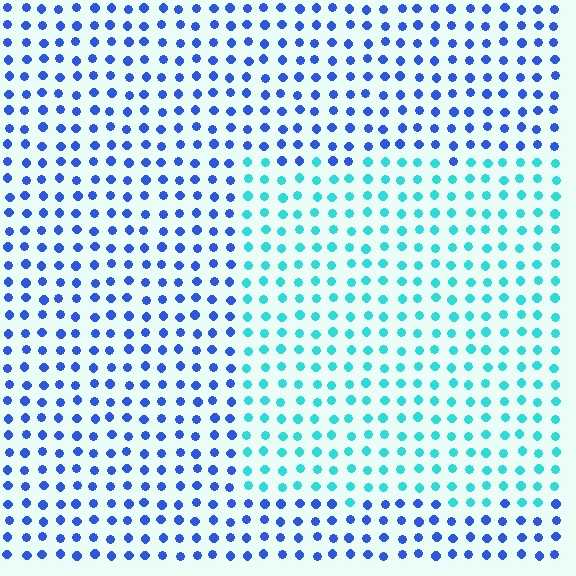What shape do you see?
I see a rectangle.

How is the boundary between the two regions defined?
The boundary is defined purely by a slight shift in hue (about 48 degrees). Spacing, size, and orientation are identical on both sides.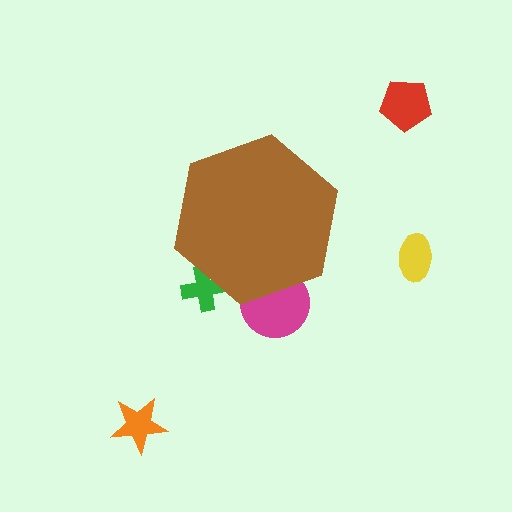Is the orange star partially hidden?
No, the orange star is fully visible.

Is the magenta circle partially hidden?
Yes, the magenta circle is partially hidden behind the brown hexagon.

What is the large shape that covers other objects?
A brown hexagon.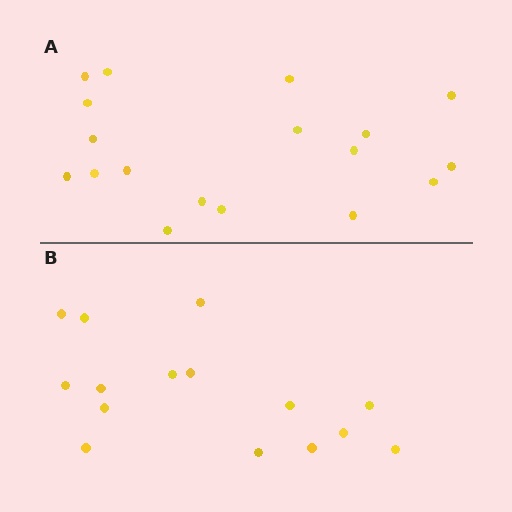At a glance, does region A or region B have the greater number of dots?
Region A (the top region) has more dots.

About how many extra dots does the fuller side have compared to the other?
Region A has just a few more — roughly 2 or 3 more dots than region B.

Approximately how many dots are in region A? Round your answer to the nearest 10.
About 20 dots. (The exact count is 18, which rounds to 20.)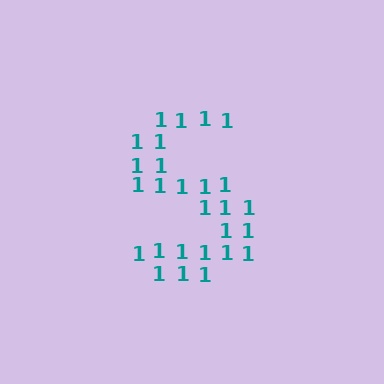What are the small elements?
The small elements are digit 1's.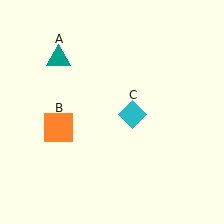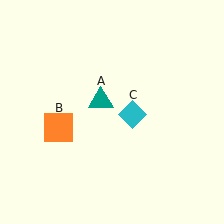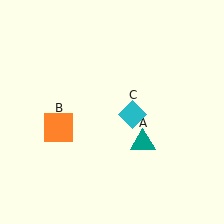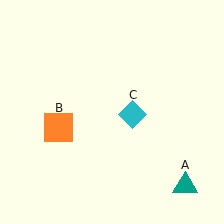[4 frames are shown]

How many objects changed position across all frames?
1 object changed position: teal triangle (object A).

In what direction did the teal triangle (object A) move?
The teal triangle (object A) moved down and to the right.